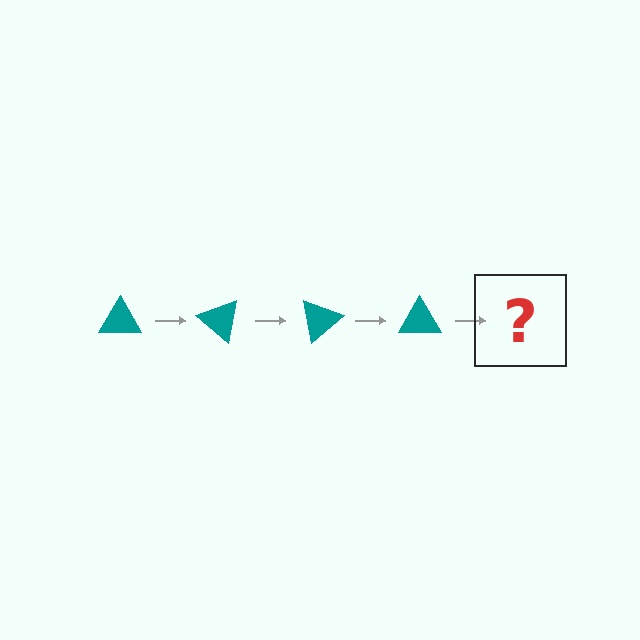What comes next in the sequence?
The next element should be a teal triangle rotated 160 degrees.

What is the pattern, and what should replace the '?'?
The pattern is that the triangle rotates 40 degrees each step. The '?' should be a teal triangle rotated 160 degrees.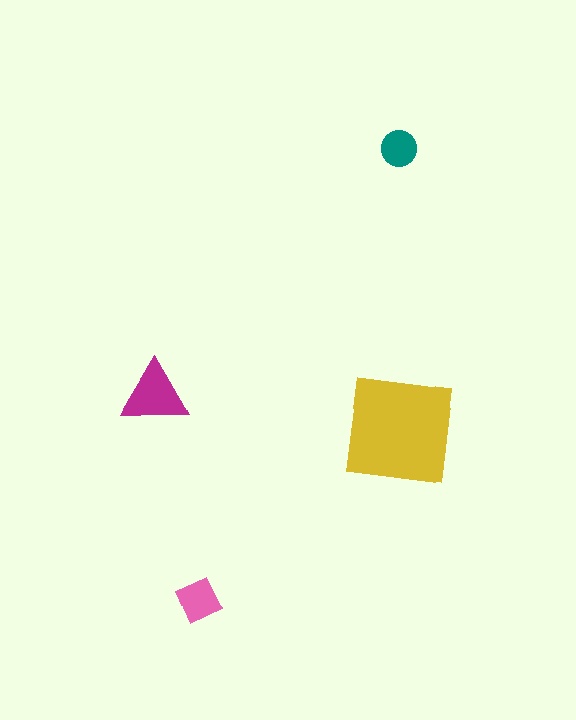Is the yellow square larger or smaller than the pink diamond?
Larger.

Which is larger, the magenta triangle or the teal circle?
The magenta triangle.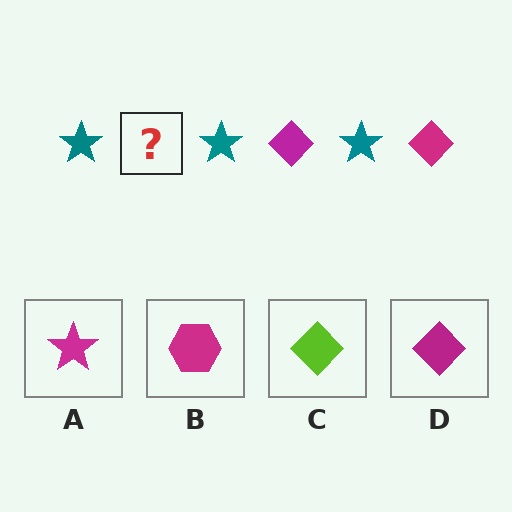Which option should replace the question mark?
Option D.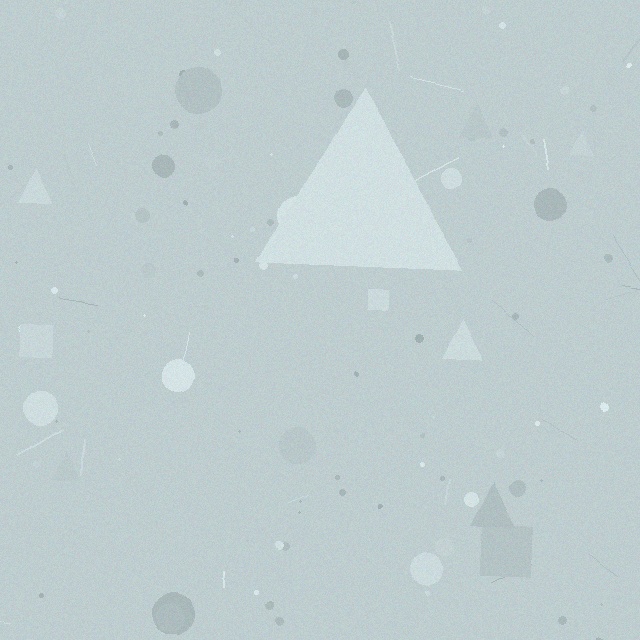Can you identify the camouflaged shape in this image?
The camouflaged shape is a triangle.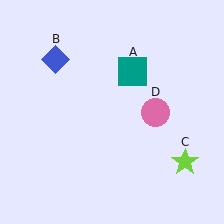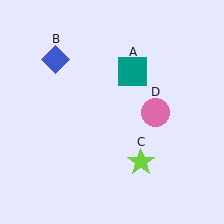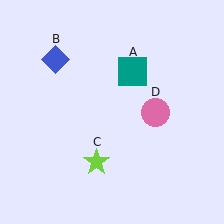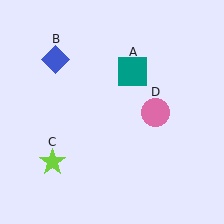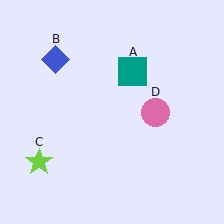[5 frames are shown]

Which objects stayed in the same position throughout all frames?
Teal square (object A) and blue diamond (object B) and pink circle (object D) remained stationary.